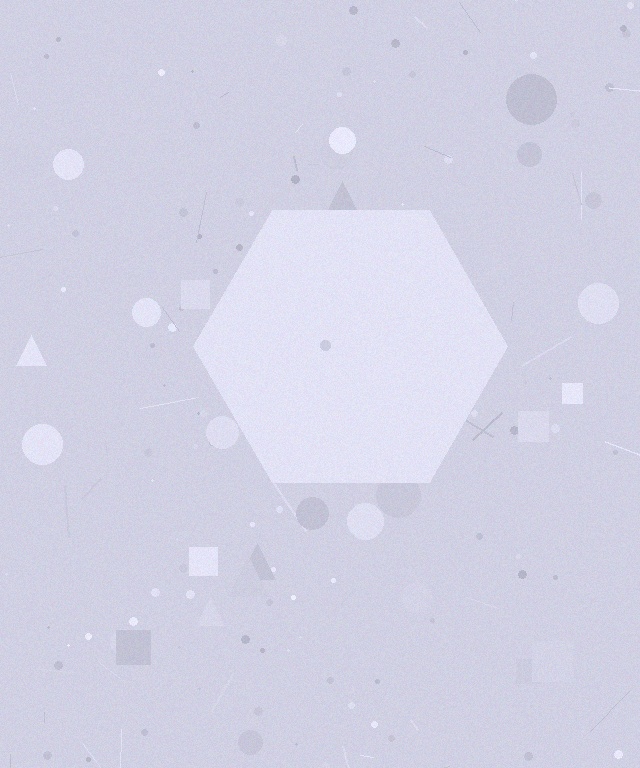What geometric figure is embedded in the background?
A hexagon is embedded in the background.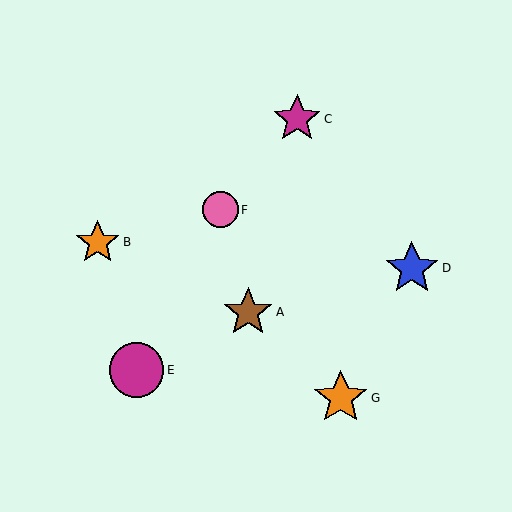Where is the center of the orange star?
The center of the orange star is at (98, 242).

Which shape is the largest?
The magenta circle (labeled E) is the largest.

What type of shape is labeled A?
Shape A is a brown star.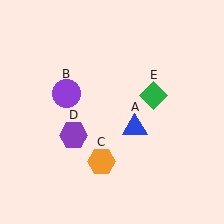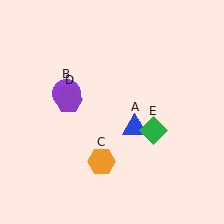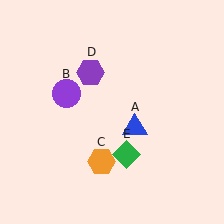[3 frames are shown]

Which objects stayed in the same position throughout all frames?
Blue triangle (object A) and purple circle (object B) and orange hexagon (object C) remained stationary.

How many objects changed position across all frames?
2 objects changed position: purple hexagon (object D), green diamond (object E).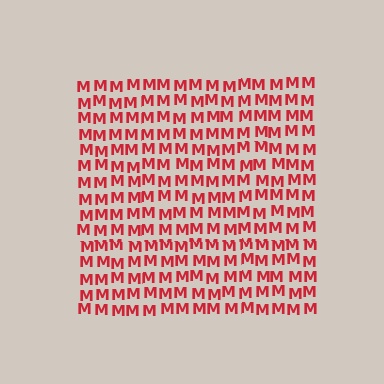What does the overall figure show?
The overall figure shows a square.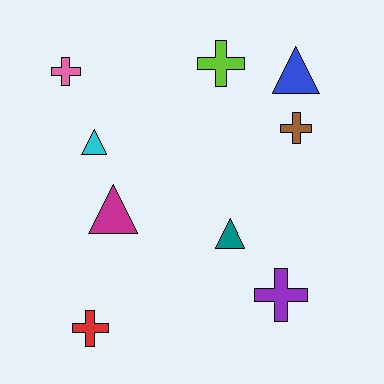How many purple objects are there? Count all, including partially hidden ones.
There is 1 purple object.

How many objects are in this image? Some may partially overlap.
There are 9 objects.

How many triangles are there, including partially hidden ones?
There are 4 triangles.